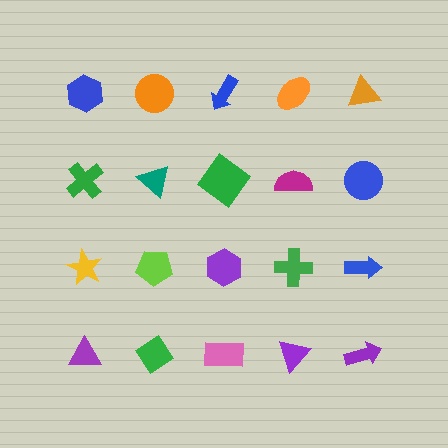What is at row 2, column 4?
A magenta semicircle.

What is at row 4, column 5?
A purple arrow.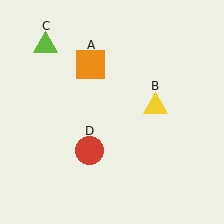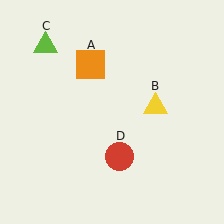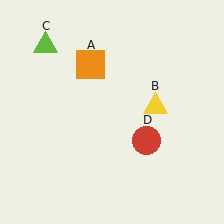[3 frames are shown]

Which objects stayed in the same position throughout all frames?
Orange square (object A) and yellow triangle (object B) and lime triangle (object C) remained stationary.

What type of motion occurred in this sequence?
The red circle (object D) rotated counterclockwise around the center of the scene.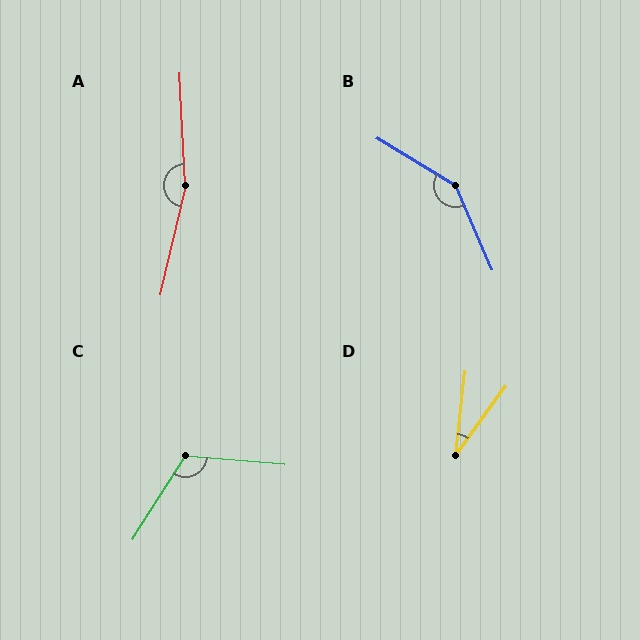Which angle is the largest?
A, at approximately 164 degrees.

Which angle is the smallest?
D, at approximately 30 degrees.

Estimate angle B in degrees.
Approximately 144 degrees.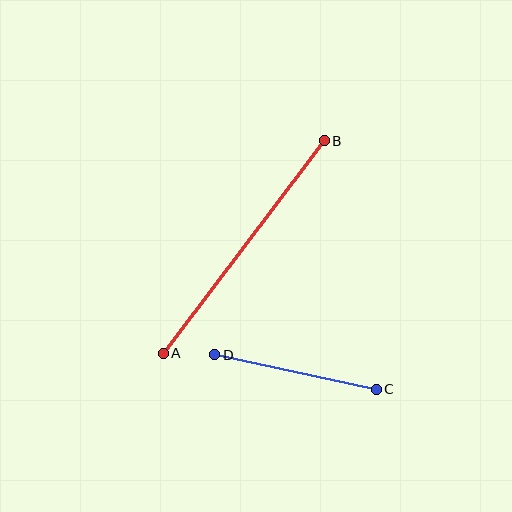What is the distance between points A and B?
The distance is approximately 267 pixels.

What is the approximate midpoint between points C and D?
The midpoint is at approximately (295, 372) pixels.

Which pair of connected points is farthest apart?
Points A and B are farthest apart.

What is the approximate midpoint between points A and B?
The midpoint is at approximately (244, 247) pixels.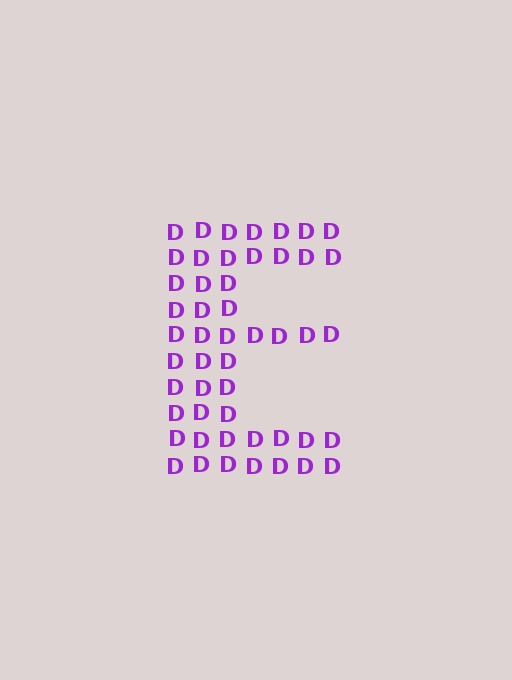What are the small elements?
The small elements are letter D's.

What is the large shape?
The large shape is the letter E.